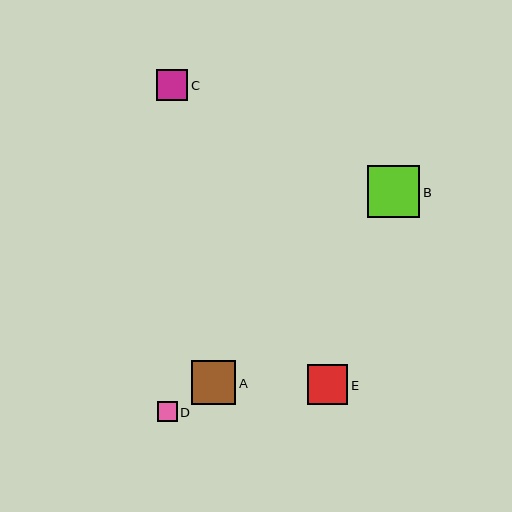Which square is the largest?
Square B is the largest with a size of approximately 52 pixels.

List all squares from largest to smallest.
From largest to smallest: B, A, E, C, D.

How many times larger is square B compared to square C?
Square B is approximately 1.7 times the size of square C.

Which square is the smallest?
Square D is the smallest with a size of approximately 20 pixels.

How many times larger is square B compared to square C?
Square B is approximately 1.7 times the size of square C.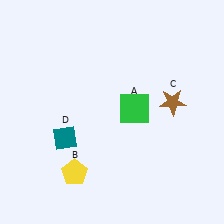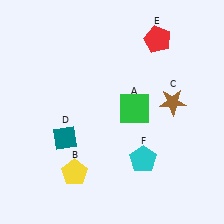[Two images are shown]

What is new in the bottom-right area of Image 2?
A cyan pentagon (F) was added in the bottom-right area of Image 2.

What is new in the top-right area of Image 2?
A red pentagon (E) was added in the top-right area of Image 2.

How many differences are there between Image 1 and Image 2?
There are 2 differences between the two images.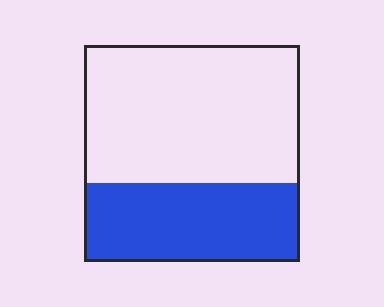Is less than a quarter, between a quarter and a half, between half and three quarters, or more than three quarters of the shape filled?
Between a quarter and a half.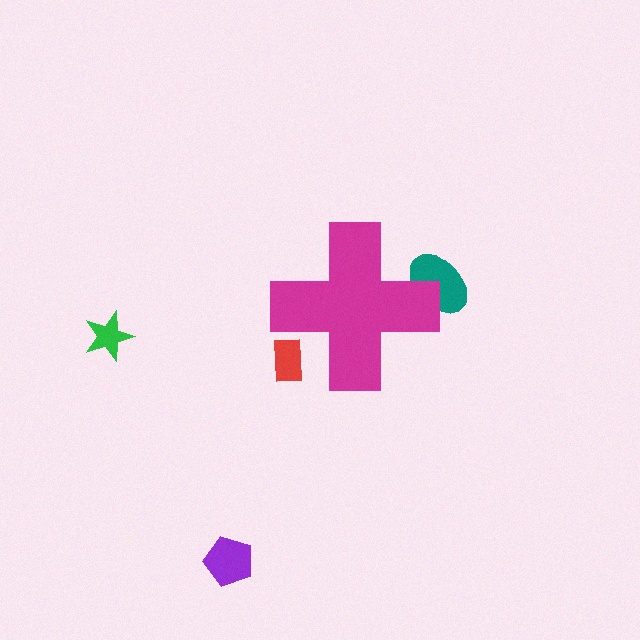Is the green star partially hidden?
No, the green star is fully visible.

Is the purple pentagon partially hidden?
No, the purple pentagon is fully visible.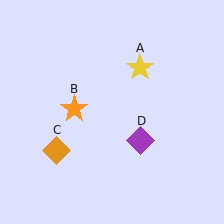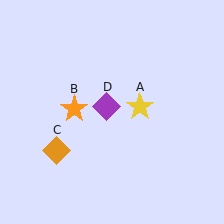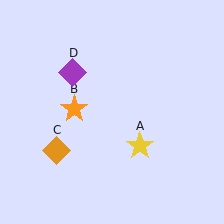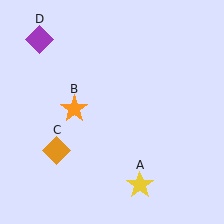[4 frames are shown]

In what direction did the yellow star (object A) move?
The yellow star (object A) moved down.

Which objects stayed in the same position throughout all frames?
Orange star (object B) and orange diamond (object C) remained stationary.